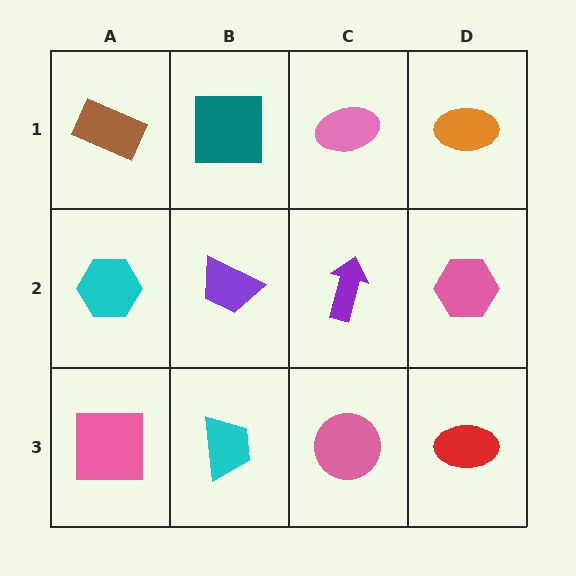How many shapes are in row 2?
4 shapes.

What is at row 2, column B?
A purple trapezoid.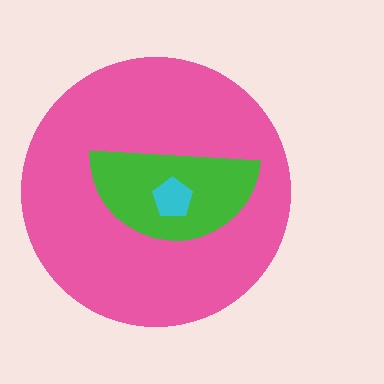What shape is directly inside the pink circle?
The green semicircle.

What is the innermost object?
The cyan pentagon.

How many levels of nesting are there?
3.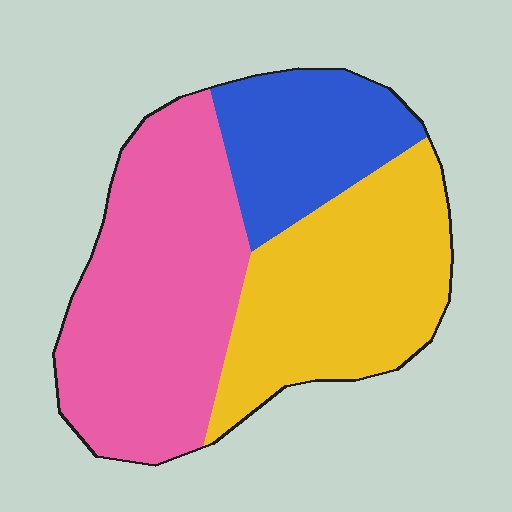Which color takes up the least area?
Blue, at roughly 20%.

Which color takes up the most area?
Pink, at roughly 45%.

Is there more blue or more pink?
Pink.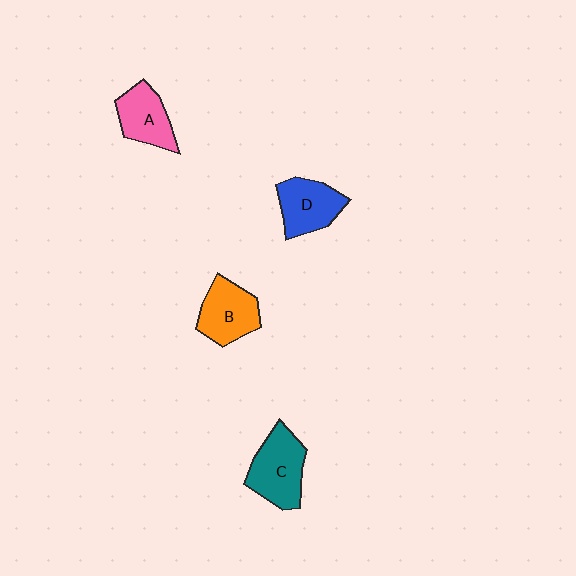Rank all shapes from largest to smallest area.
From largest to smallest: C (teal), B (orange), D (blue), A (pink).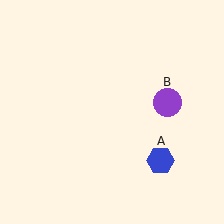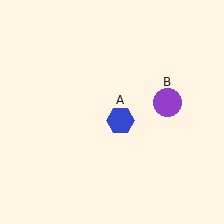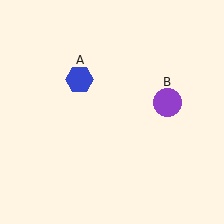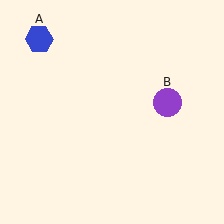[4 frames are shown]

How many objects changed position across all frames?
1 object changed position: blue hexagon (object A).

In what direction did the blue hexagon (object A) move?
The blue hexagon (object A) moved up and to the left.